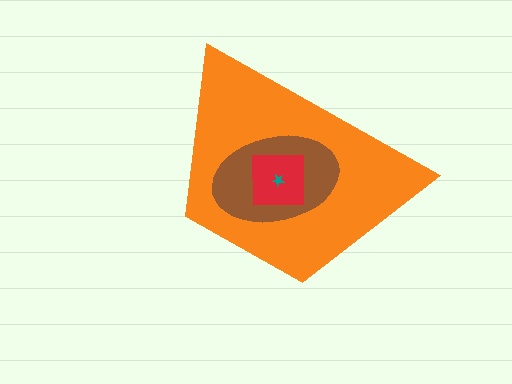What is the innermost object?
The teal star.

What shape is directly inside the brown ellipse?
The red square.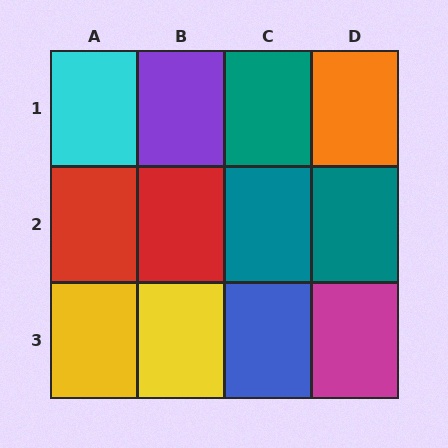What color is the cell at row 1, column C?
Teal.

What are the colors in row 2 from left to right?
Red, red, teal, teal.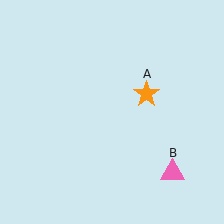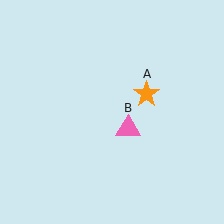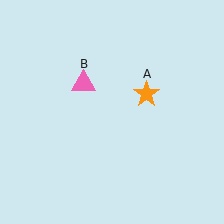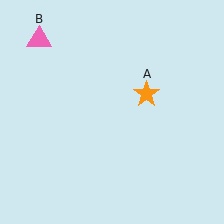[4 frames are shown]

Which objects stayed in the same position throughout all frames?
Orange star (object A) remained stationary.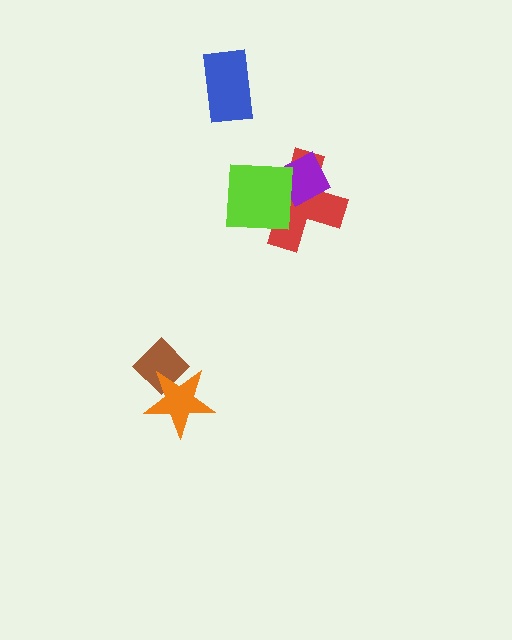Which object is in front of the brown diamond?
The orange star is in front of the brown diamond.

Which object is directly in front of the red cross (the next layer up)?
The purple diamond is directly in front of the red cross.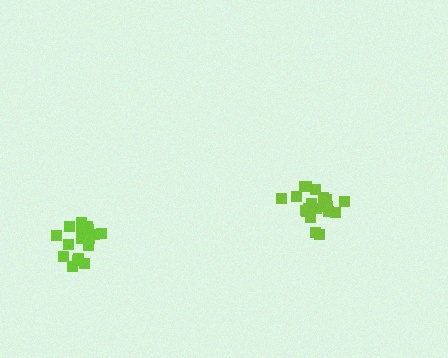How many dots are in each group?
Group 1: 20 dots, Group 2: 19 dots (39 total).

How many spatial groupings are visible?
There are 2 spatial groupings.